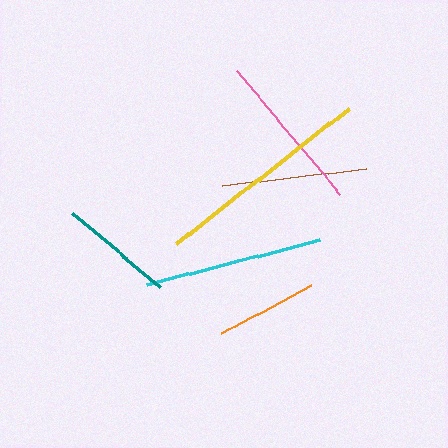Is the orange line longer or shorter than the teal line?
The teal line is longer than the orange line.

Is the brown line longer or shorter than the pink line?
The pink line is longer than the brown line.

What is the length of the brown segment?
The brown segment is approximately 145 pixels long.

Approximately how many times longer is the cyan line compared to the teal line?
The cyan line is approximately 1.5 times the length of the teal line.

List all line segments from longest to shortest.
From longest to shortest: yellow, cyan, pink, brown, teal, orange.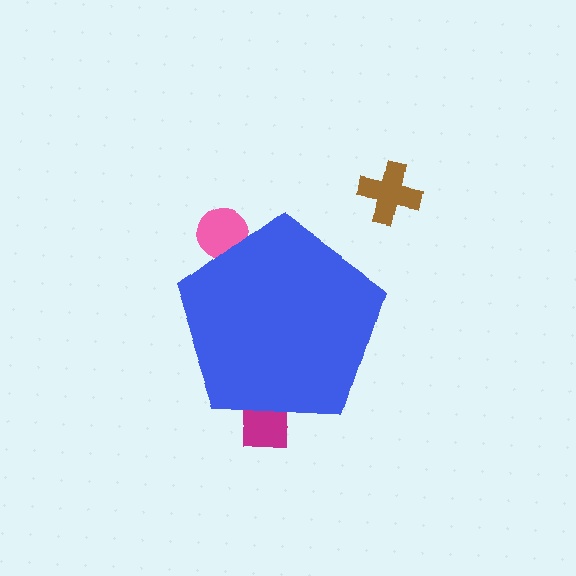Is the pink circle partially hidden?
Yes, the pink circle is partially hidden behind the blue pentagon.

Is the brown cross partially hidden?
No, the brown cross is fully visible.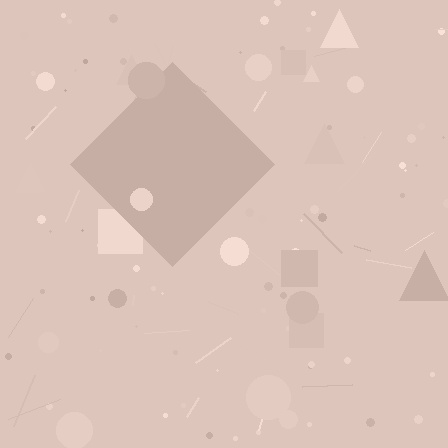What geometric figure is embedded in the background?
A diamond is embedded in the background.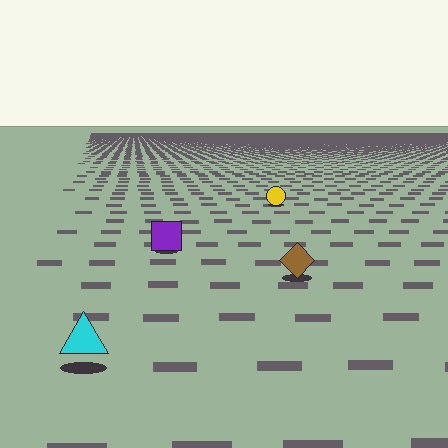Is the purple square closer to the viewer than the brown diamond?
No. The brown diamond is closer — you can tell from the texture gradient: the ground texture is coarser near it.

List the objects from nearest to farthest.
From nearest to farthest: the cyan triangle, the brown diamond, the purple square, the yellow circle.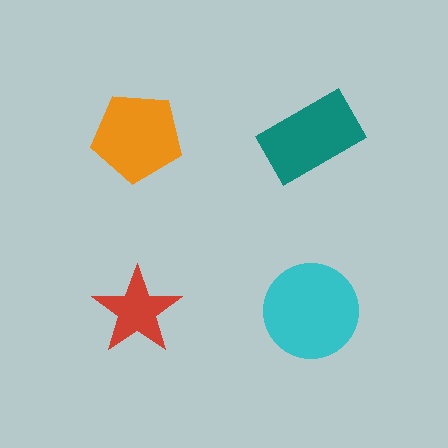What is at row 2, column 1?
A red star.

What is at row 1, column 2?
A teal rectangle.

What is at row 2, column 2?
A cyan circle.